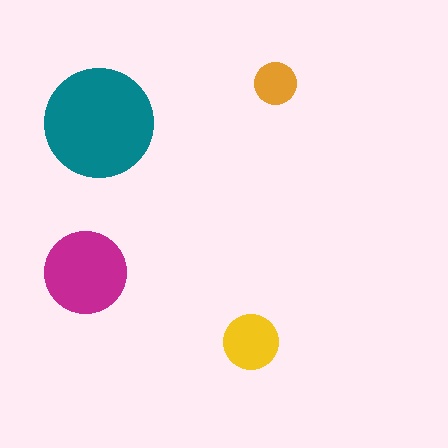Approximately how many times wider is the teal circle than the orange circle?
About 2.5 times wider.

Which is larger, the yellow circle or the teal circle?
The teal one.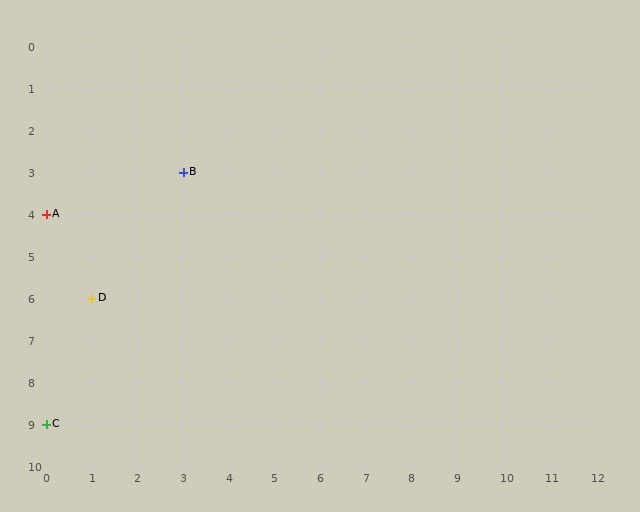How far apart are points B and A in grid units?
Points B and A are 3 columns and 1 row apart (about 3.2 grid units diagonally).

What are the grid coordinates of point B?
Point B is at grid coordinates (3, 3).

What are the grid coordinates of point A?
Point A is at grid coordinates (0, 4).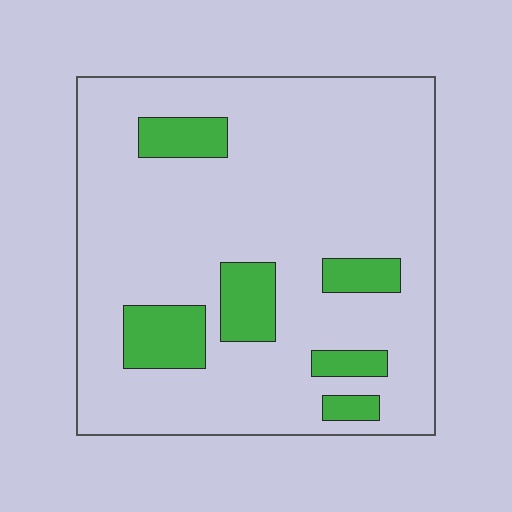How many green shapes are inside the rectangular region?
6.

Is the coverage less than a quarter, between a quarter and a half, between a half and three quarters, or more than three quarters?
Less than a quarter.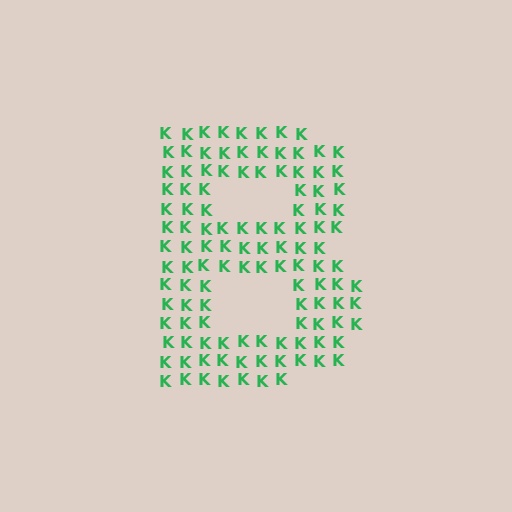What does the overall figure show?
The overall figure shows the letter B.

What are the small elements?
The small elements are letter K's.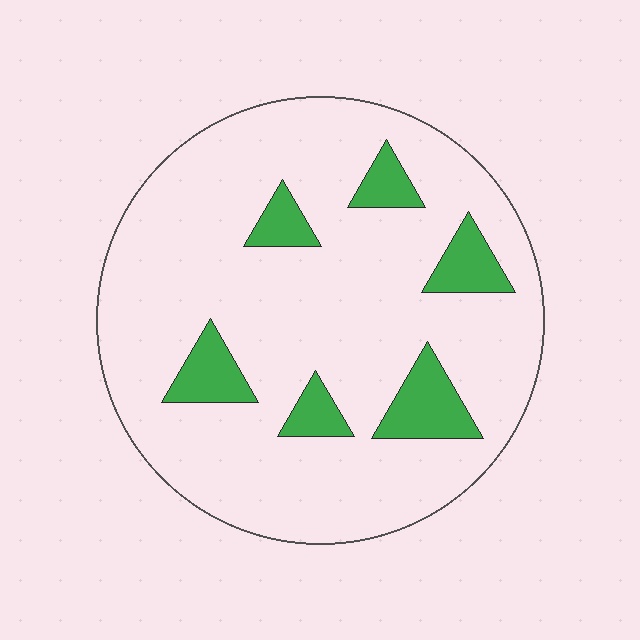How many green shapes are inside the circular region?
6.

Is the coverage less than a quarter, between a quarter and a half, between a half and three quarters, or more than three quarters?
Less than a quarter.